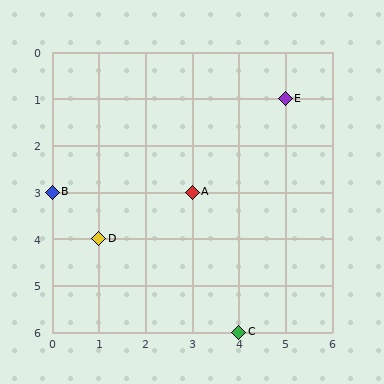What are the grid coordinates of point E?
Point E is at grid coordinates (5, 1).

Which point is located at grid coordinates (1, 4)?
Point D is at (1, 4).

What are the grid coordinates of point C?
Point C is at grid coordinates (4, 6).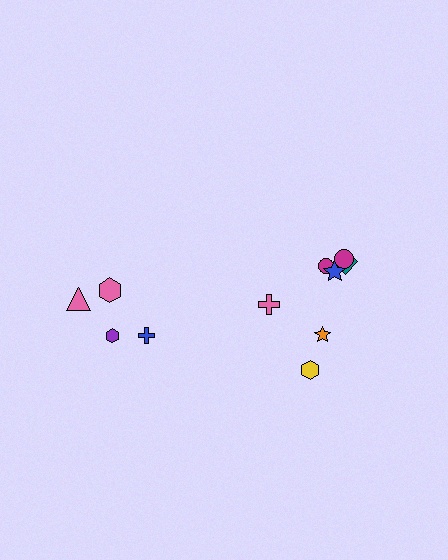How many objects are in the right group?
There are 7 objects.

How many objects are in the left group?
There are 4 objects.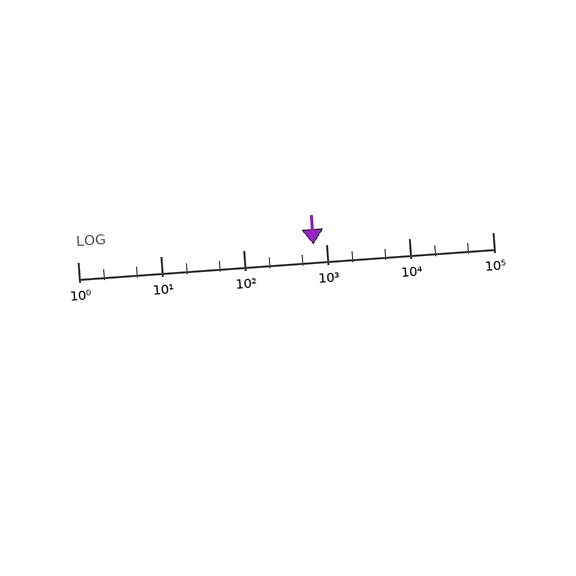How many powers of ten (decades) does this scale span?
The scale spans 5 decades, from 1 to 100000.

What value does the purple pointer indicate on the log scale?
The pointer indicates approximately 700.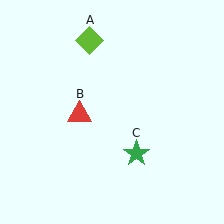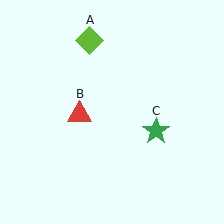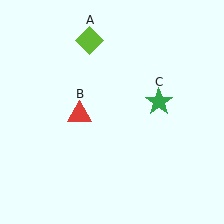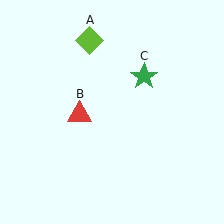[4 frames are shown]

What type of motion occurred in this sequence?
The green star (object C) rotated counterclockwise around the center of the scene.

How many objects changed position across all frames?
1 object changed position: green star (object C).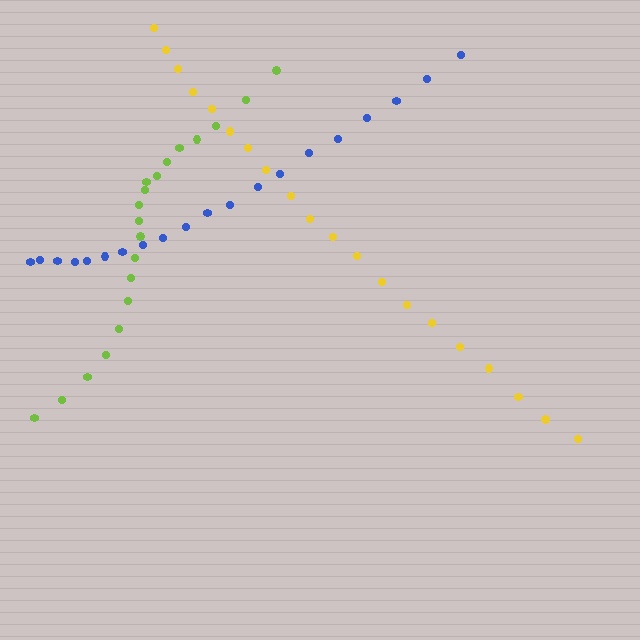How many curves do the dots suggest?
There are 3 distinct paths.